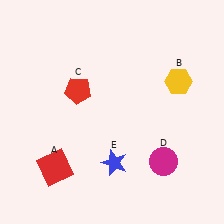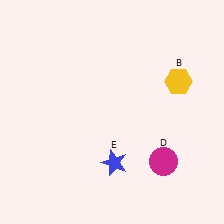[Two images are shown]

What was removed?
The red square (A), the red pentagon (C) were removed in Image 2.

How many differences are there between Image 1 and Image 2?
There are 2 differences between the two images.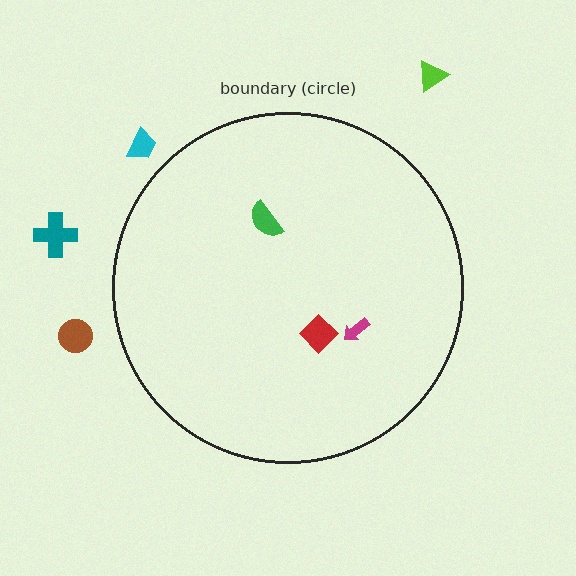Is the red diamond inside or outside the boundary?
Inside.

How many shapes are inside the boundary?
3 inside, 4 outside.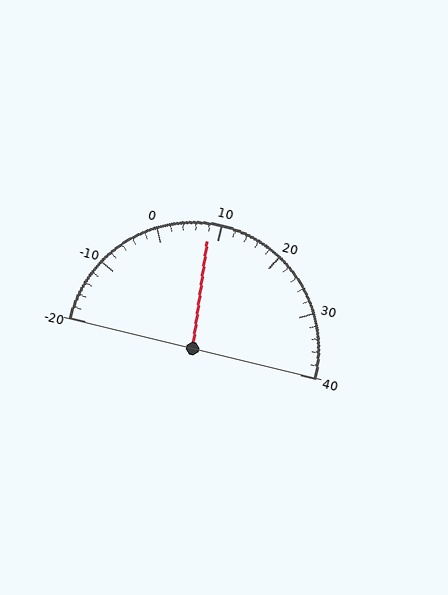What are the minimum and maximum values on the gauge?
The gauge ranges from -20 to 40.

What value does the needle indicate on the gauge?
The needle indicates approximately 8.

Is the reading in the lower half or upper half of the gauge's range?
The reading is in the lower half of the range (-20 to 40).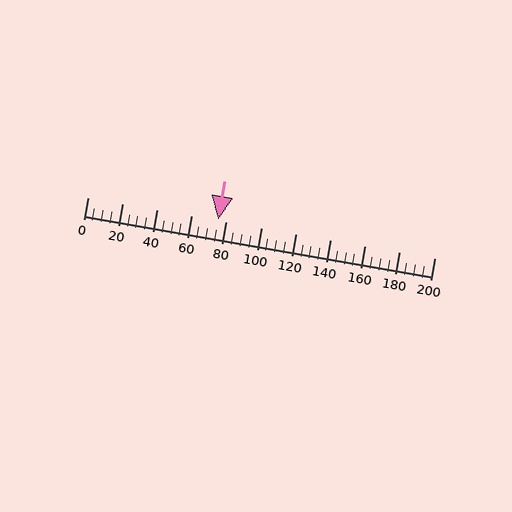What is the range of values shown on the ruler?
The ruler shows values from 0 to 200.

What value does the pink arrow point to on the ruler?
The pink arrow points to approximately 75.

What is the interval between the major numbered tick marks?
The major tick marks are spaced 20 units apart.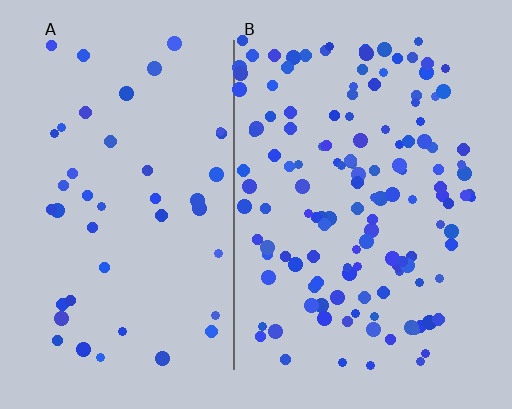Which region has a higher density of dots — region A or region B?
B (the right).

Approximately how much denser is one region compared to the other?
Approximately 3.0× — region B over region A.